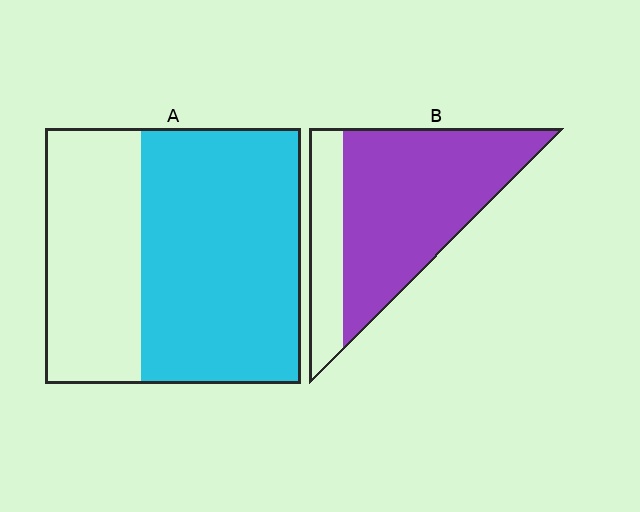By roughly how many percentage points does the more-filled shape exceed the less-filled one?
By roughly 15 percentage points (B over A).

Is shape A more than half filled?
Yes.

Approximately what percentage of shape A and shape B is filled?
A is approximately 60% and B is approximately 75%.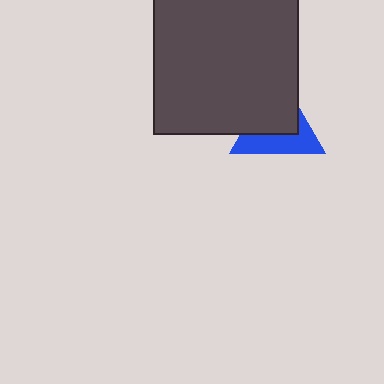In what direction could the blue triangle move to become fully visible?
The blue triangle could move toward the lower-right. That would shift it out from behind the dark gray square entirely.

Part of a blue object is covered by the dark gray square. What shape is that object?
It is a triangle.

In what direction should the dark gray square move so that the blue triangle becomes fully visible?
The dark gray square should move toward the upper-left. That is the shortest direction to clear the overlap and leave the blue triangle fully visible.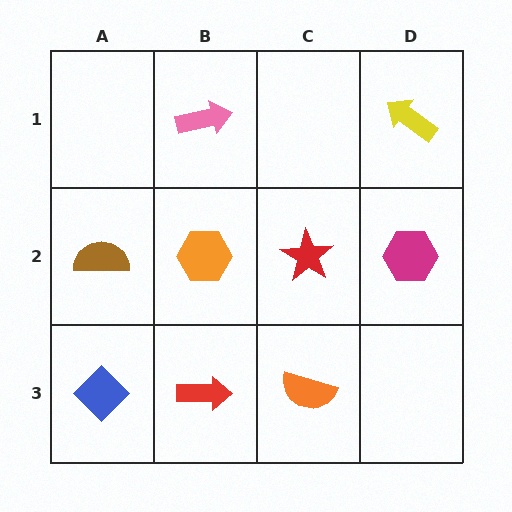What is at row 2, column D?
A magenta hexagon.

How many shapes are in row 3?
3 shapes.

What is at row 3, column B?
A red arrow.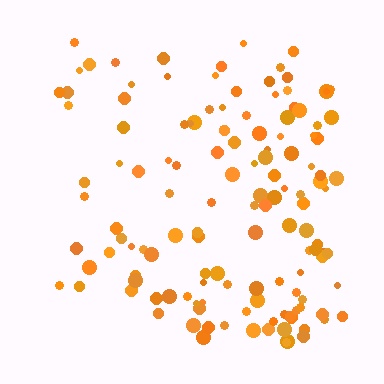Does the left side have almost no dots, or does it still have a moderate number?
Still a moderate number, just noticeably fewer than the right.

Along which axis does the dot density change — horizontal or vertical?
Horizontal.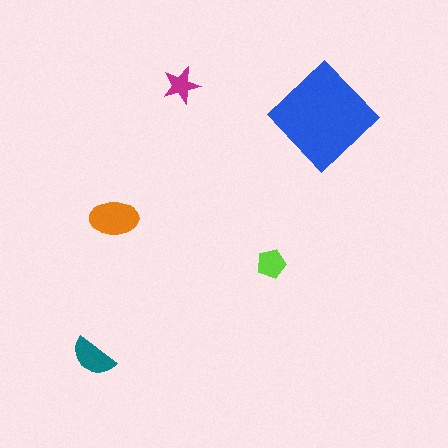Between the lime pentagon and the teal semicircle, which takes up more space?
The teal semicircle.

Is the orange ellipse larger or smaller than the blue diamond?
Smaller.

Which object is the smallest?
The magenta star.